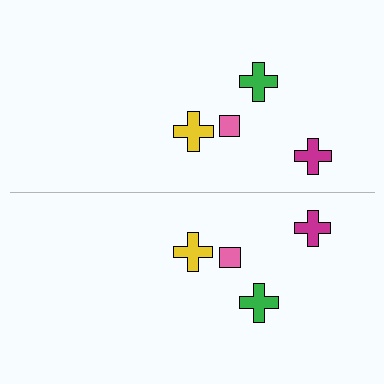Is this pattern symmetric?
Yes, this pattern has bilateral (reflection) symmetry.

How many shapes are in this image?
There are 8 shapes in this image.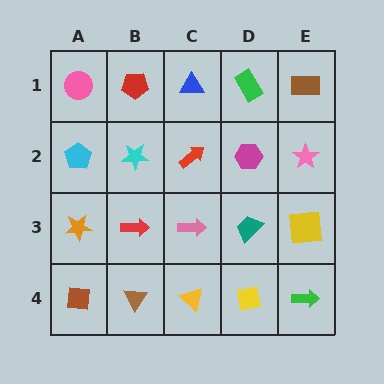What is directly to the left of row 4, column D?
A yellow triangle.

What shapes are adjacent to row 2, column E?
A brown rectangle (row 1, column E), a yellow square (row 3, column E), a magenta hexagon (row 2, column D).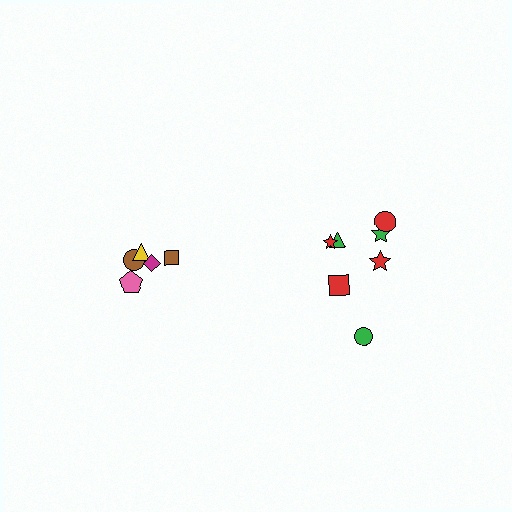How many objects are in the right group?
There are 7 objects.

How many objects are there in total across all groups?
There are 12 objects.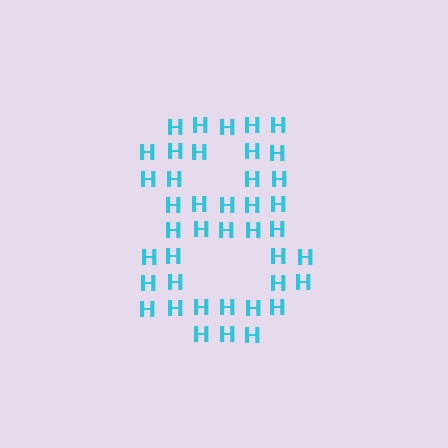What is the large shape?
The large shape is the digit 8.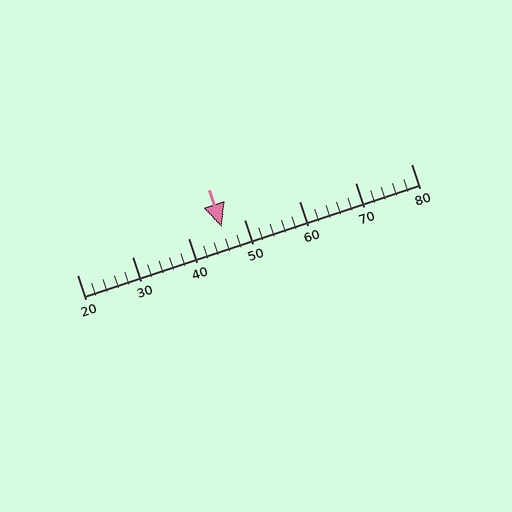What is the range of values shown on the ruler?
The ruler shows values from 20 to 80.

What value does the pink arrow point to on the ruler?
The pink arrow points to approximately 46.